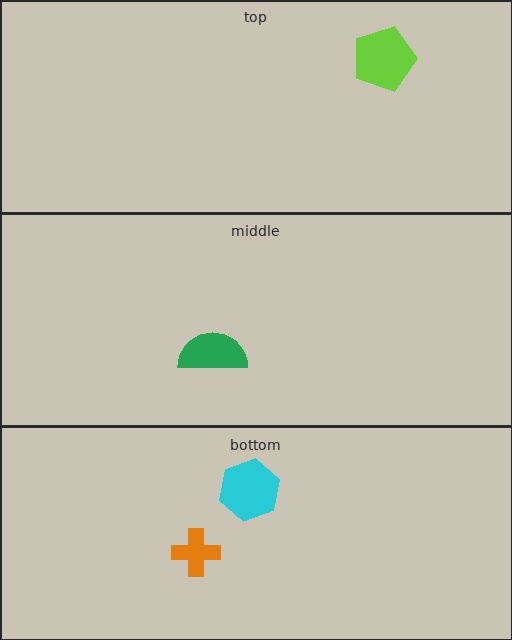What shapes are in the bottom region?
The orange cross, the cyan hexagon.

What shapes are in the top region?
The lime pentagon.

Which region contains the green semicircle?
The middle region.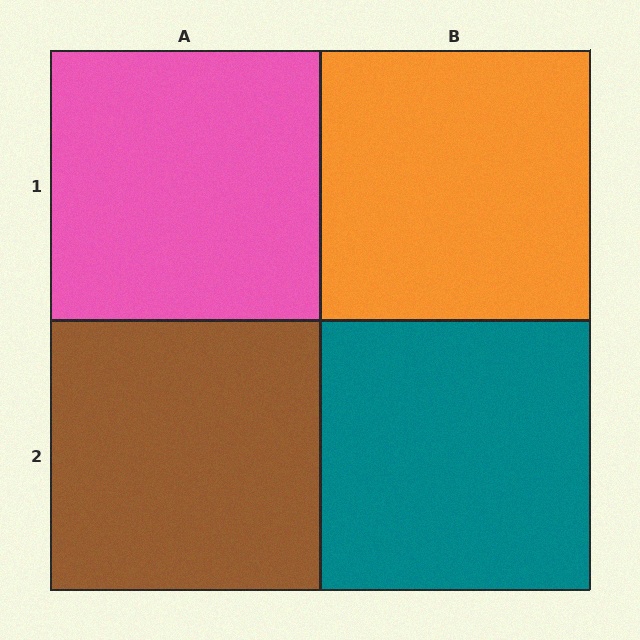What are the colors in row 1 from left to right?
Pink, orange.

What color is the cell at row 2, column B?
Teal.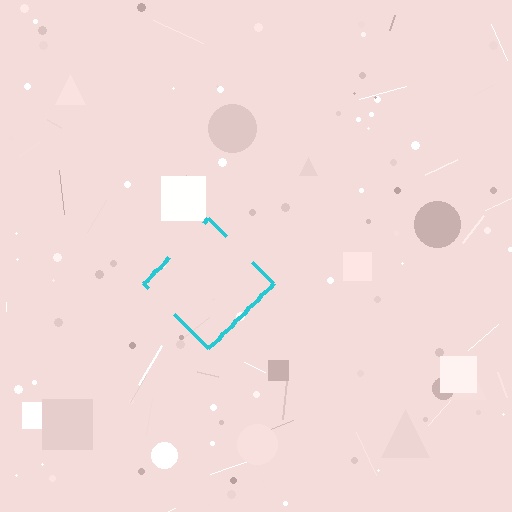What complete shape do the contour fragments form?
The contour fragments form a diamond.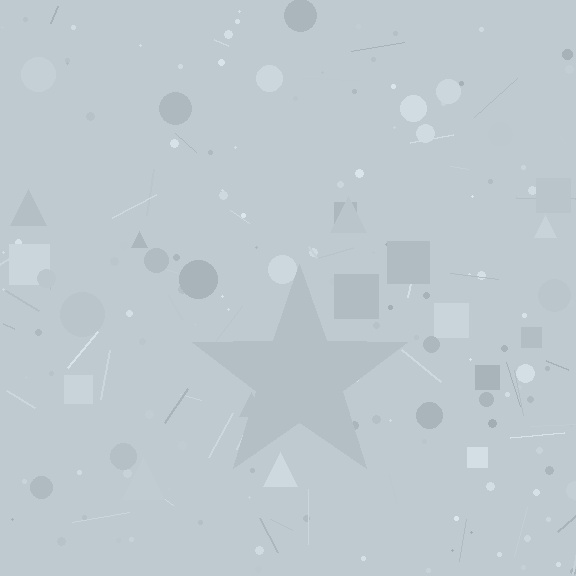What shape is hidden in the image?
A star is hidden in the image.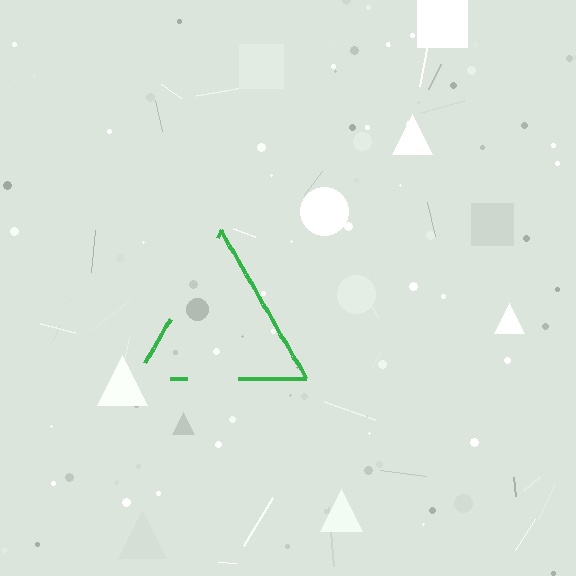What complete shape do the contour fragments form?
The contour fragments form a triangle.